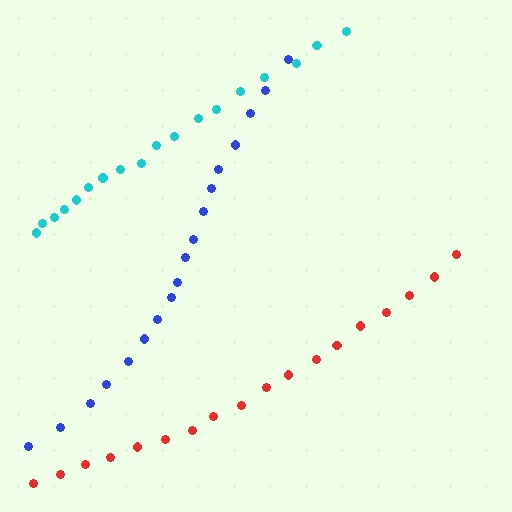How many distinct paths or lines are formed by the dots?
There are 3 distinct paths.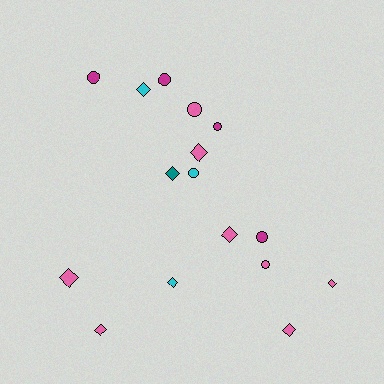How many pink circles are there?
There are 2 pink circles.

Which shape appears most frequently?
Diamond, with 9 objects.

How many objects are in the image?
There are 16 objects.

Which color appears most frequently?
Pink, with 8 objects.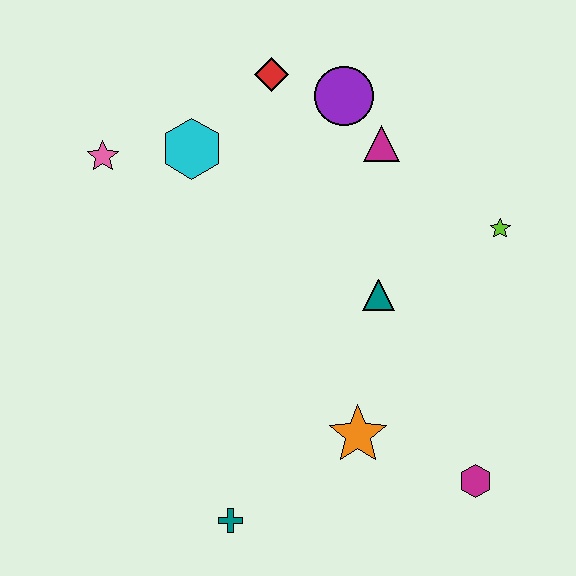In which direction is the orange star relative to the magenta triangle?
The orange star is below the magenta triangle.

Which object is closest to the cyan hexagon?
The pink star is closest to the cyan hexagon.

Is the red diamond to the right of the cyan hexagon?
Yes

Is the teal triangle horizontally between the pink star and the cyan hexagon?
No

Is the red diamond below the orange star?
No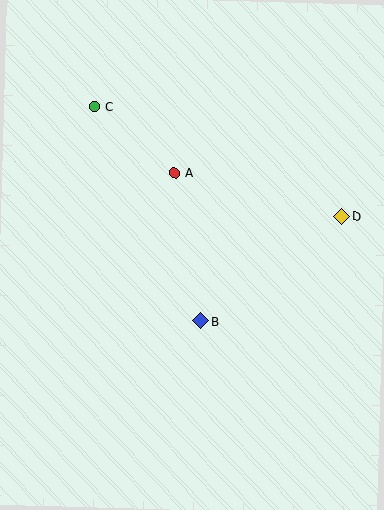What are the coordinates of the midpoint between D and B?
The midpoint between D and B is at (271, 269).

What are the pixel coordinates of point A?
Point A is at (175, 173).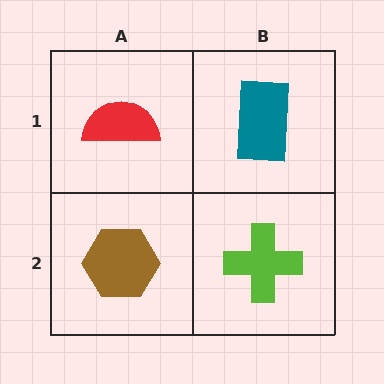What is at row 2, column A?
A brown hexagon.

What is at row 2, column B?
A lime cross.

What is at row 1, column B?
A teal rectangle.